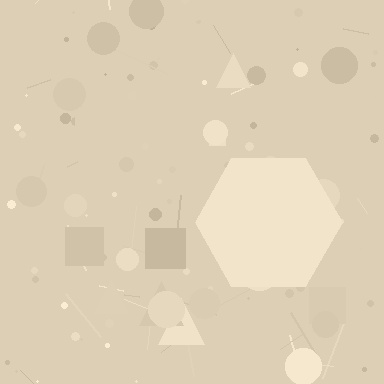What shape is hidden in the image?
A hexagon is hidden in the image.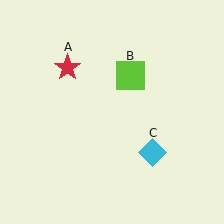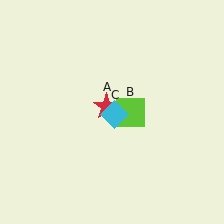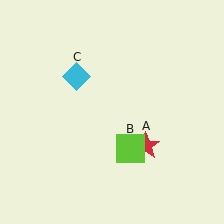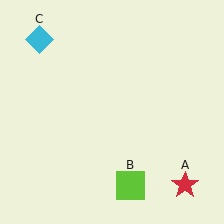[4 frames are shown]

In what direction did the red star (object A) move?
The red star (object A) moved down and to the right.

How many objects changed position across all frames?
3 objects changed position: red star (object A), lime square (object B), cyan diamond (object C).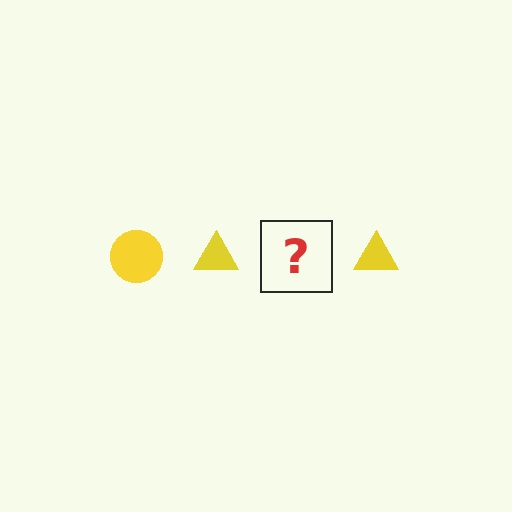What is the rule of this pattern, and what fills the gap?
The rule is that the pattern cycles through circle, triangle shapes in yellow. The gap should be filled with a yellow circle.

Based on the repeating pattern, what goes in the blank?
The blank should be a yellow circle.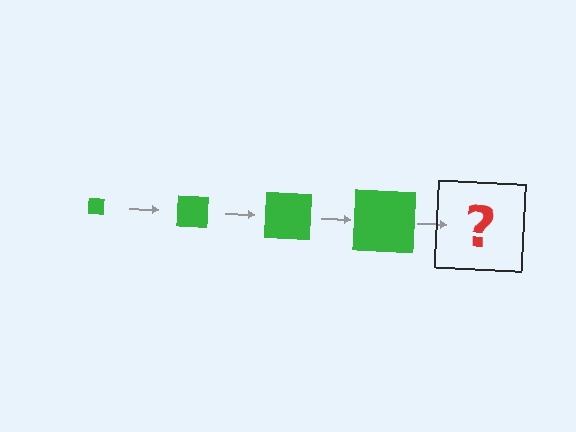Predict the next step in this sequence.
The next step is a green square, larger than the previous one.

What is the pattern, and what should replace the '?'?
The pattern is that the square gets progressively larger each step. The '?' should be a green square, larger than the previous one.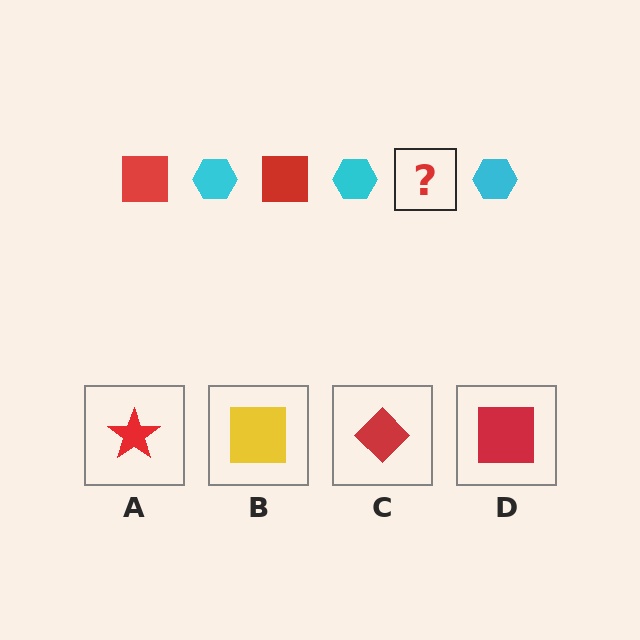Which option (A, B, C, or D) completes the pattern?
D.